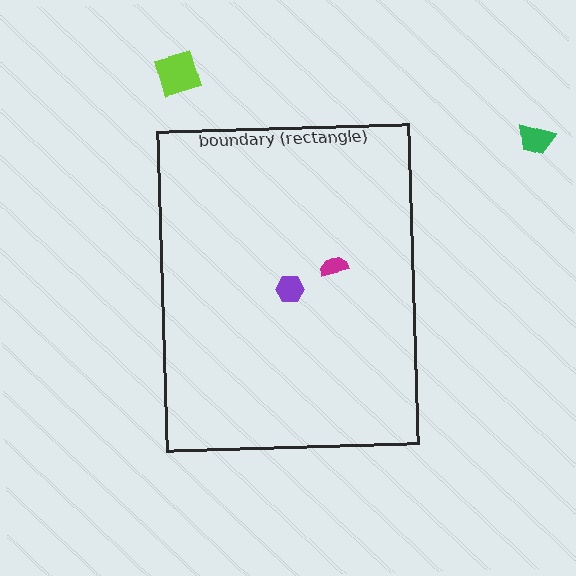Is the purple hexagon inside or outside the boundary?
Inside.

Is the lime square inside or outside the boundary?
Outside.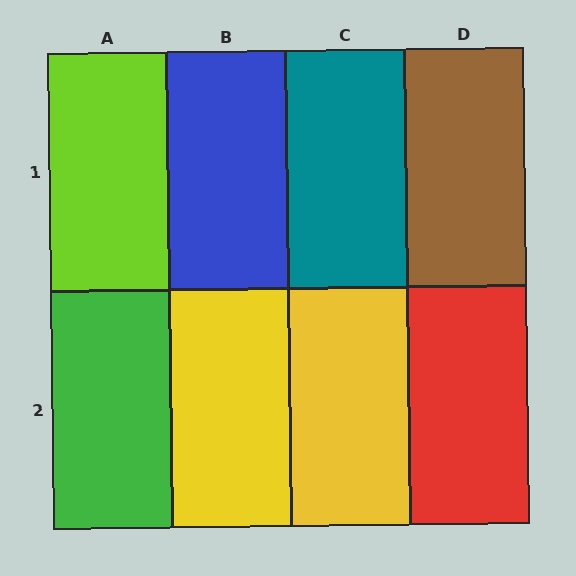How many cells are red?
1 cell is red.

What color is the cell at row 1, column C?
Teal.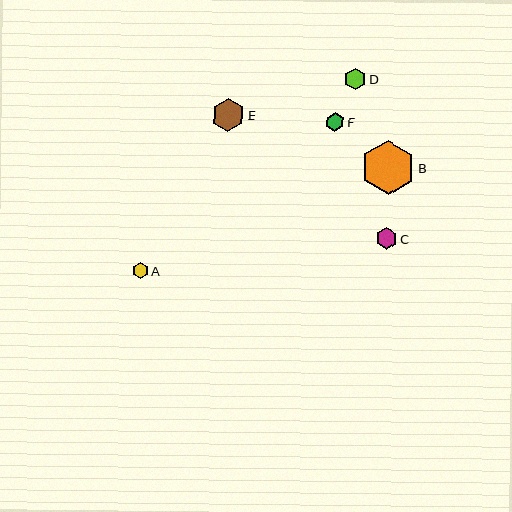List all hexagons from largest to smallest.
From largest to smallest: B, E, D, C, F, A.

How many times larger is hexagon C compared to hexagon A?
Hexagon C is approximately 1.3 times the size of hexagon A.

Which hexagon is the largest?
Hexagon B is the largest with a size of approximately 54 pixels.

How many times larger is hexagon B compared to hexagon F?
Hexagon B is approximately 2.8 times the size of hexagon F.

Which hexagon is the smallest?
Hexagon A is the smallest with a size of approximately 16 pixels.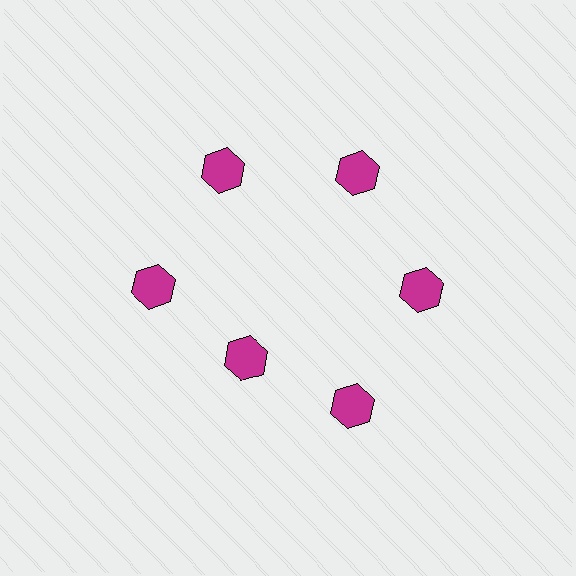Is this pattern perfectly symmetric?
No. The 6 magenta hexagons are arranged in a ring, but one element near the 7 o'clock position is pulled inward toward the center, breaking the 6-fold rotational symmetry.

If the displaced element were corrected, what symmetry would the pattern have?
It would have 6-fold rotational symmetry — the pattern would map onto itself every 60 degrees.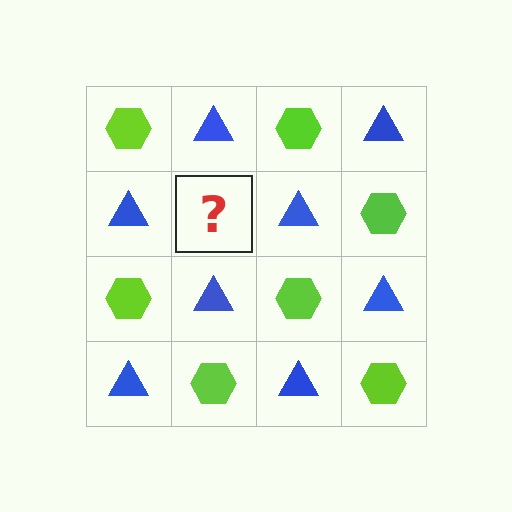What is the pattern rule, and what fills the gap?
The rule is that it alternates lime hexagon and blue triangle in a checkerboard pattern. The gap should be filled with a lime hexagon.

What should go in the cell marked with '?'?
The missing cell should contain a lime hexagon.